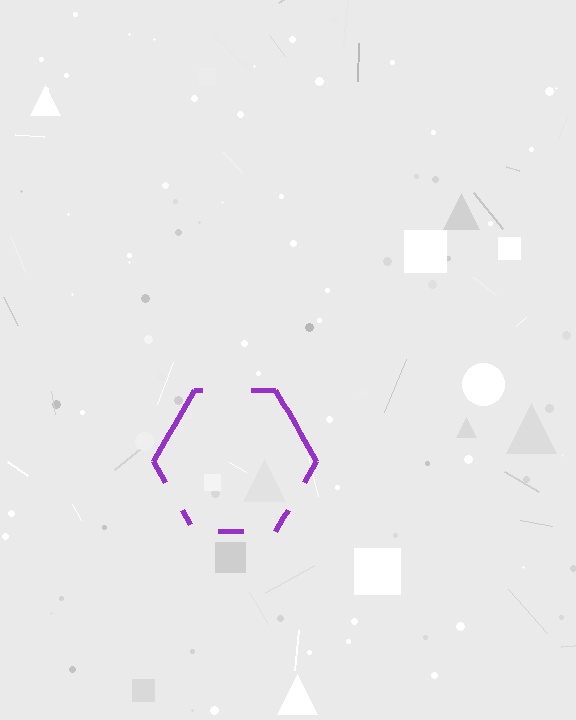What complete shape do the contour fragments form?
The contour fragments form a hexagon.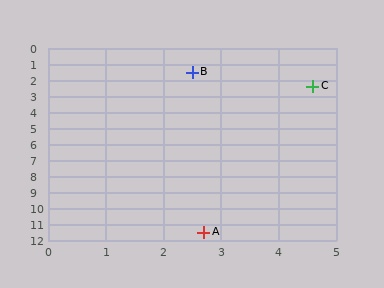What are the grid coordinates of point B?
Point B is at approximately (2.5, 1.5).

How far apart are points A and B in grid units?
Points A and B are about 10.0 grid units apart.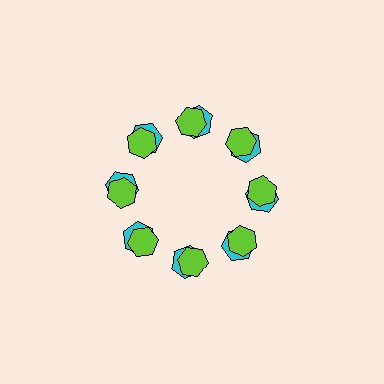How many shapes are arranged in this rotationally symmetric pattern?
There are 16 shapes, arranged in 8 groups of 2.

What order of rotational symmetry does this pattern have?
This pattern has 8-fold rotational symmetry.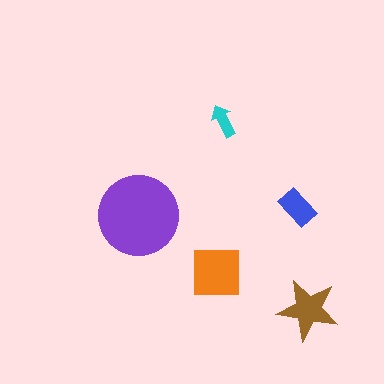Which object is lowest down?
The brown star is bottommost.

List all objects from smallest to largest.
The cyan arrow, the blue rectangle, the brown star, the orange square, the purple circle.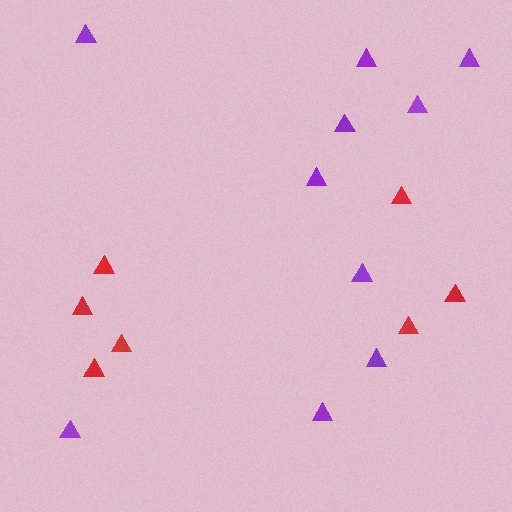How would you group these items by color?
There are 2 groups: one group of purple triangles (10) and one group of red triangles (7).